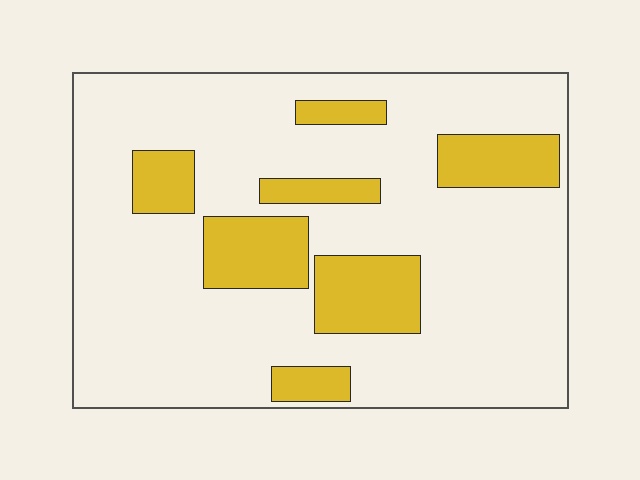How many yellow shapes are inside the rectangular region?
7.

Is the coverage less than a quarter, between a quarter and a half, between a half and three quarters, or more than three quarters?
Less than a quarter.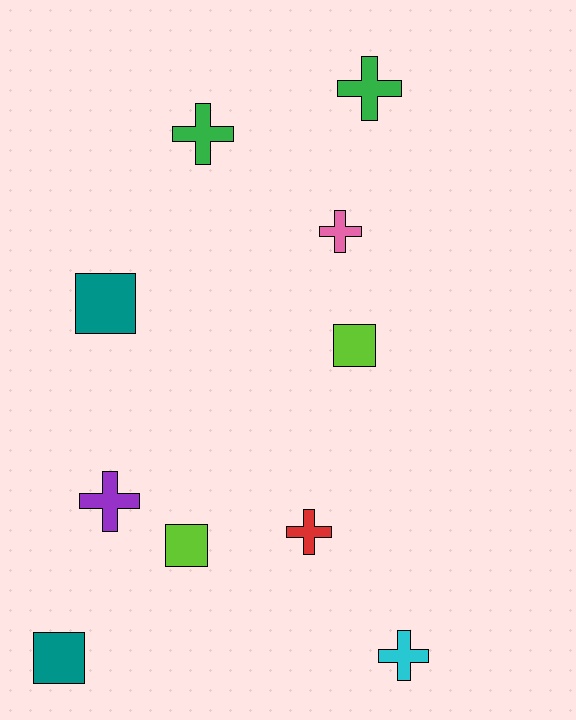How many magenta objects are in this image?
There are no magenta objects.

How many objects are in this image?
There are 10 objects.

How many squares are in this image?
There are 4 squares.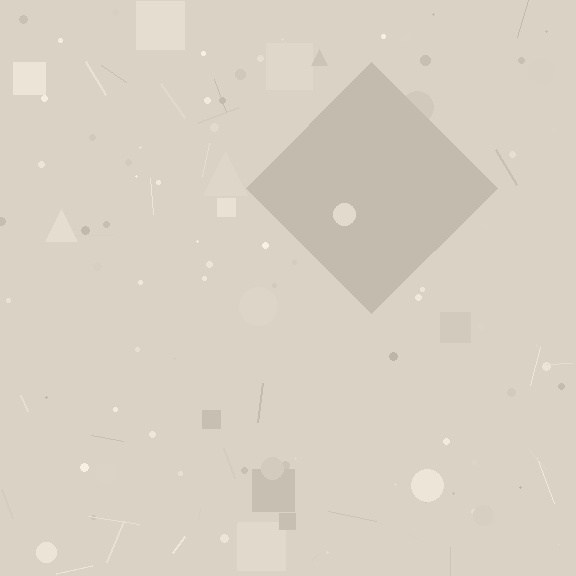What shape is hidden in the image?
A diamond is hidden in the image.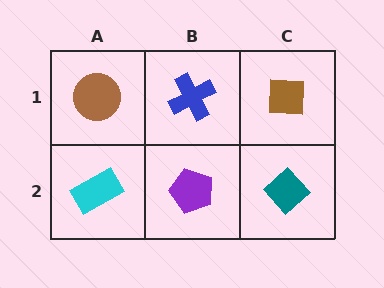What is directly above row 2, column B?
A blue cross.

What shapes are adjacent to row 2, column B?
A blue cross (row 1, column B), a cyan rectangle (row 2, column A), a teal diamond (row 2, column C).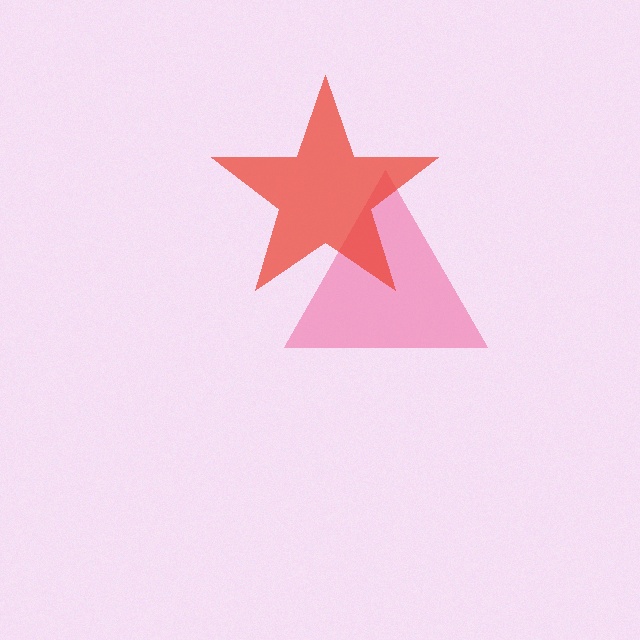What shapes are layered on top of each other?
The layered shapes are: a pink triangle, a red star.